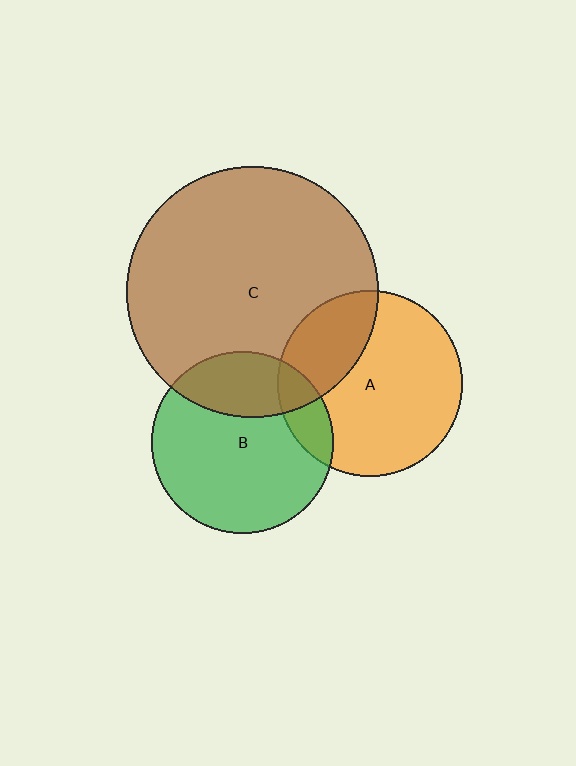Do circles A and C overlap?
Yes.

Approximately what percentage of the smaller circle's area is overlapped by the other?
Approximately 30%.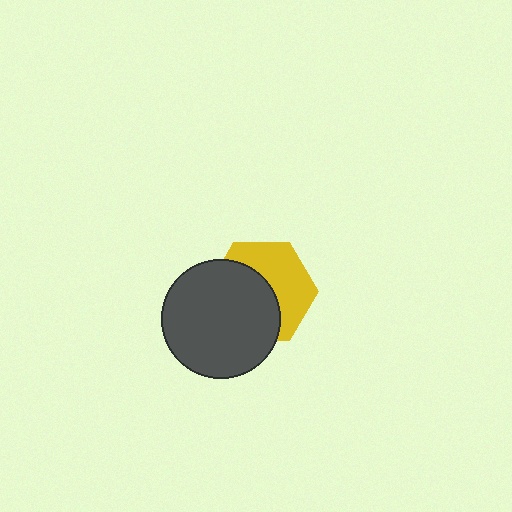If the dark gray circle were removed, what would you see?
You would see the complete yellow hexagon.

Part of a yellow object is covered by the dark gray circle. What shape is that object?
It is a hexagon.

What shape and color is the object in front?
The object in front is a dark gray circle.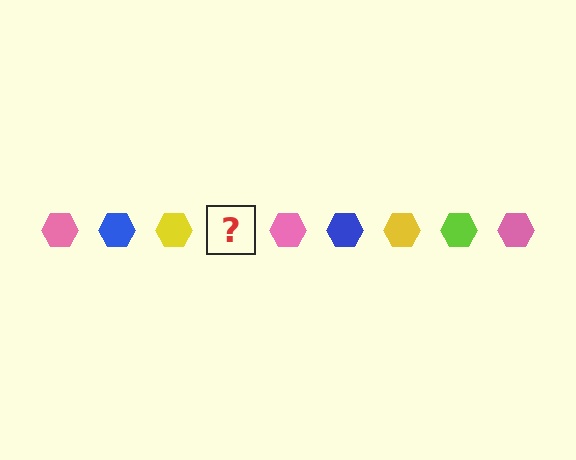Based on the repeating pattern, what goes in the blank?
The blank should be a lime hexagon.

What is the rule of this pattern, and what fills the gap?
The rule is that the pattern cycles through pink, blue, yellow, lime hexagons. The gap should be filled with a lime hexagon.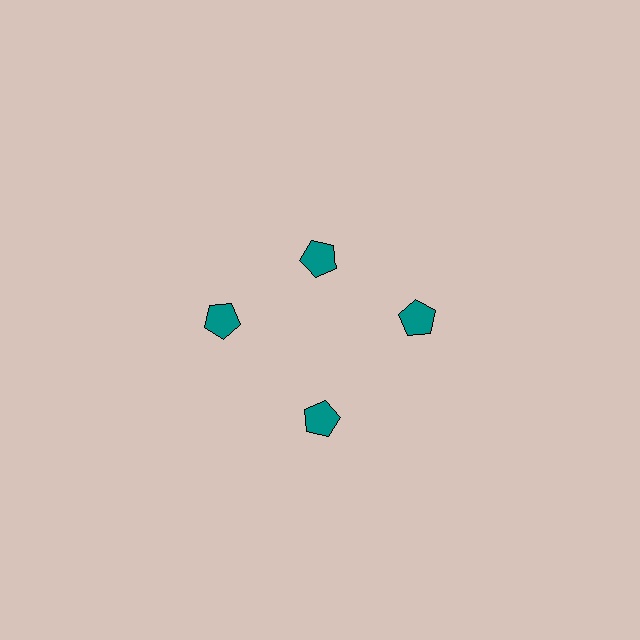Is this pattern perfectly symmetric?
No. The 4 teal pentagons are arranged in a ring, but one element near the 12 o'clock position is pulled inward toward the center, breaking the 4-fold rotational symmetry.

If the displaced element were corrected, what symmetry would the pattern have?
It would have 4-fold rotational symmetry — the pattern would map onto itself every 90 degrees.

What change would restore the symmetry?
The symmetry would be restored by moving it outward, back onto the ring so that all 4 pentagons sit at equal angles and equal distance from the center.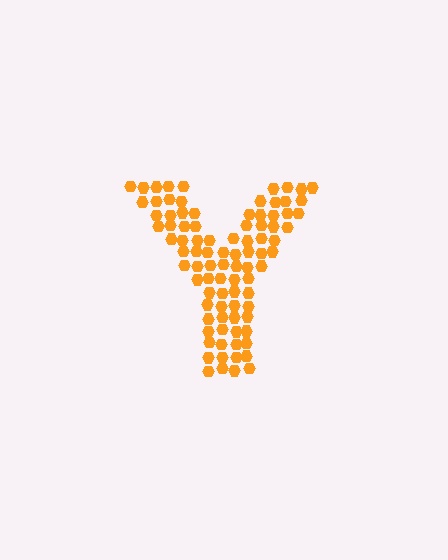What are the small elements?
The small elements are hexagons.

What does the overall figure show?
The overall figure shows the letter Y.